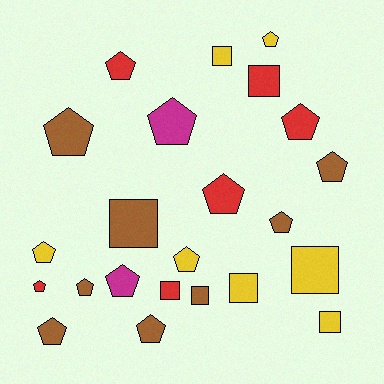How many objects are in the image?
There are 23 objects.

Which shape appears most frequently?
Pentagon, with 15 objects.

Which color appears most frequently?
Brown, with 8 objects.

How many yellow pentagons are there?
There are 3 yellow pentagons.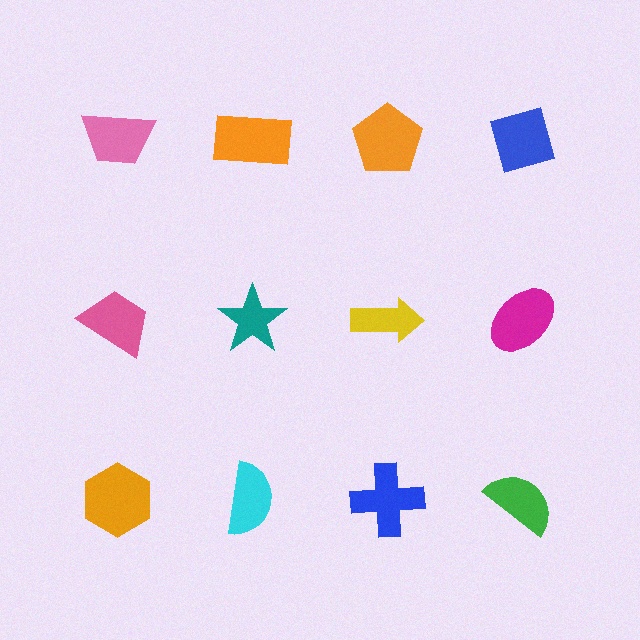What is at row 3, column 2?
A cyan semicircle.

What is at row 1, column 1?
A pink trapezoid.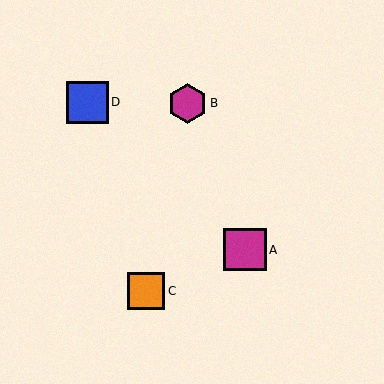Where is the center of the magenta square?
The center of the magenta square is at (245, 250).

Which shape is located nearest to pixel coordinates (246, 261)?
The magenta square (labeled A) at (245, 250) is nearest to that location.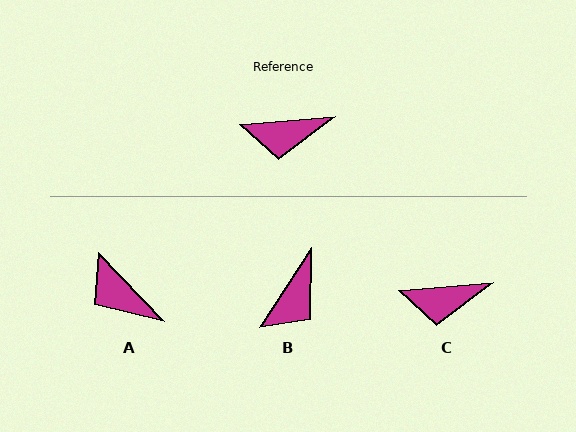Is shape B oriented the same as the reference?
No, it is off by about 52 degrees.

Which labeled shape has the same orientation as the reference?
C.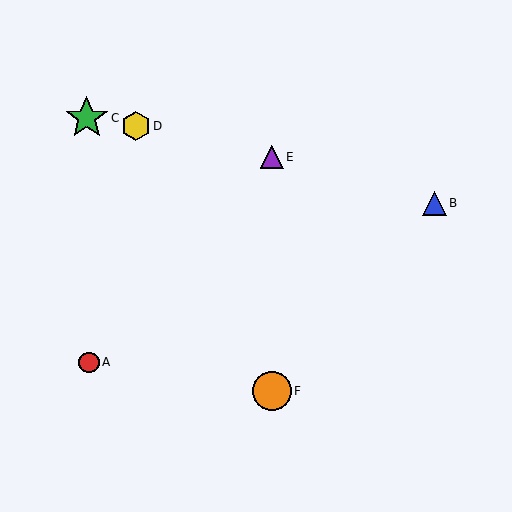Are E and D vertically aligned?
No, E is at x≈272 and D is at x≈136.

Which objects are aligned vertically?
Objects E, F are aligned vertically.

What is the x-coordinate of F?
Object F is at x≈272.